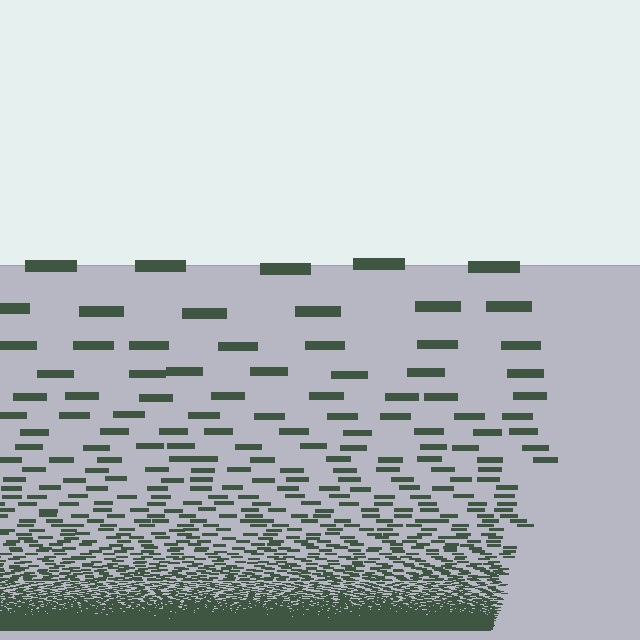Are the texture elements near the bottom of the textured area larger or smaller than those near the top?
Smaller. The gradient is inverted — elements near the bottom are smaller and denser.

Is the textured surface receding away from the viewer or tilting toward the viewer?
The surface appears to tilt toward the viewer. Texture elements get larger and sparser toward the top.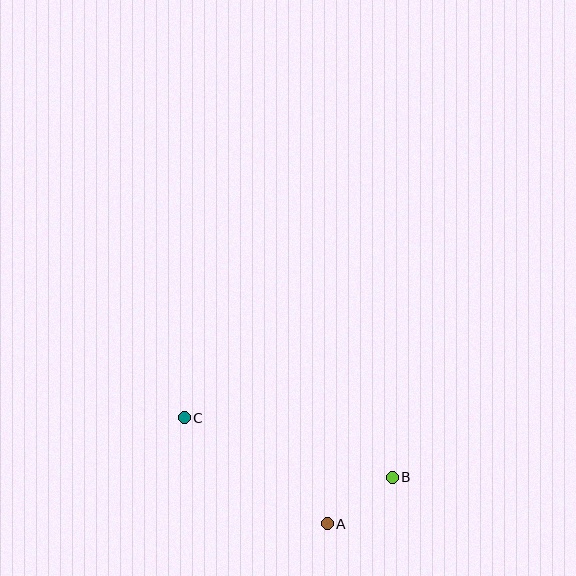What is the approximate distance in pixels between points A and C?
The distance between A and C is approximately 178 pixels.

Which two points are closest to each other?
Points A and B are closest to each other.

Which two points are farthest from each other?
Points B and C are farthest from each other.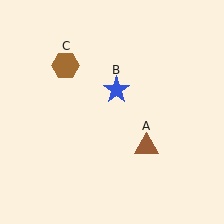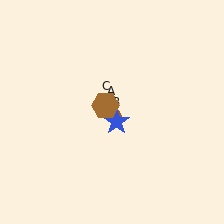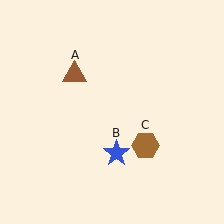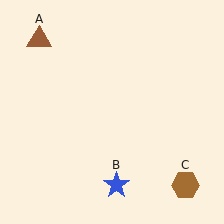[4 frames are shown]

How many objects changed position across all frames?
3 objects changed position: brown triangle (object A), blue star (object B), brown hexagon (object C).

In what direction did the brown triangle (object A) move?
The brown triangle (object A) moved up and to the left.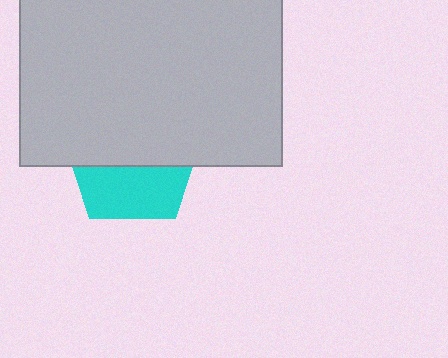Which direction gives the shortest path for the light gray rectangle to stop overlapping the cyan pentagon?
Moving up gives the shortest separation.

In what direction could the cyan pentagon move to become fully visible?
The cyan pentagon could move down. That would shift it out from behind the light gray rectangle entirely.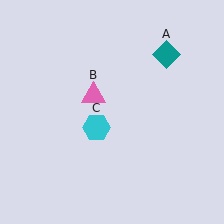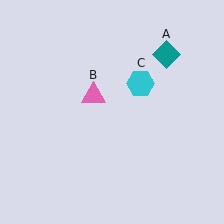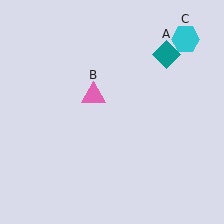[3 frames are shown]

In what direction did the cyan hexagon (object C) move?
The cyan hexagon (object C) moved up and to the right.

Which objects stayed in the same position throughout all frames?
Teal diamond (object A) and pink triangle (object B) remained stationary.